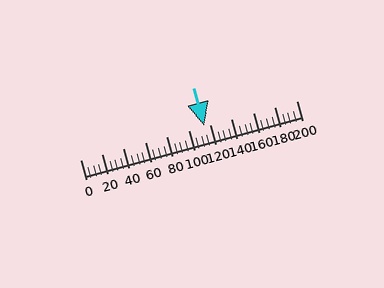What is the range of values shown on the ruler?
The ruler shows values from 0 to 200.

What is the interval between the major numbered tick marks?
The major tick marks are spaced 20 units apart.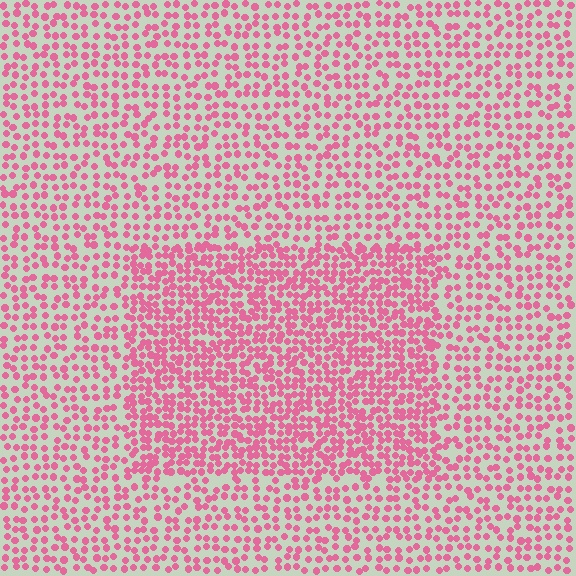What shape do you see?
I see a rectangle.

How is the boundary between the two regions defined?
The boundary is defined by a change in element density (approximately 1.7x ratio). All elements are the same color, size, and shape.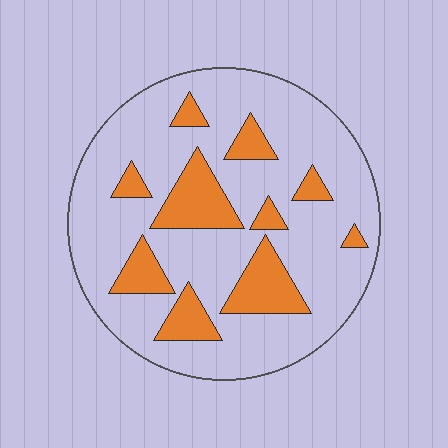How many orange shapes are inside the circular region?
10.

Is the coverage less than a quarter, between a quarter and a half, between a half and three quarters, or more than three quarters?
Less than a quarter.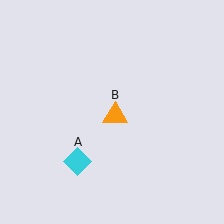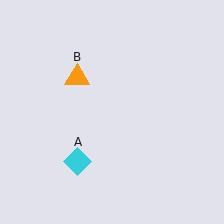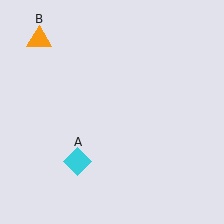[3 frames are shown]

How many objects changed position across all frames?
1 object changed position: orange triangle (object B).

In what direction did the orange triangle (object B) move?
The orange triangle (object B) moved up and to the left.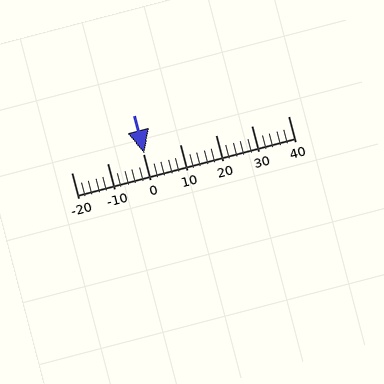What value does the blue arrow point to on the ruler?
The blue arrow points to approximately 0.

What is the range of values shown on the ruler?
The ruler shows values from -20 to 40.